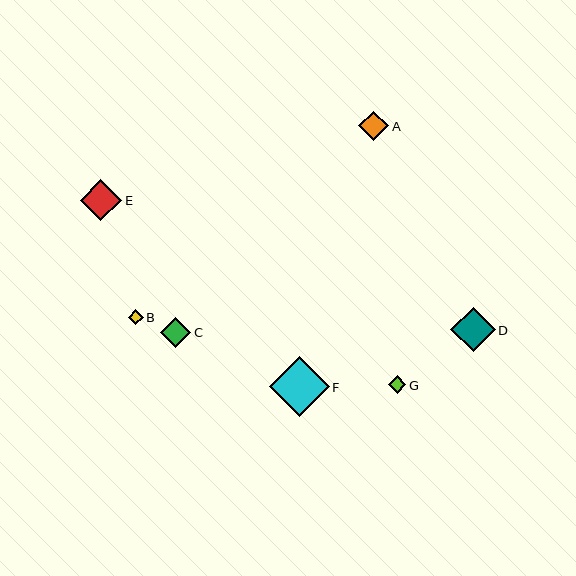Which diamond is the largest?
Diamond F is the largest with a size of approximately 60 pixels.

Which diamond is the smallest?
Diamond B is the smallest with a size of approximately 15 pixels.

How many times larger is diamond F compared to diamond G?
Diamond F is approximately 3.4 times the size of diamond G.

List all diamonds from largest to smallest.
From largest to smallest: F, D, E, C, A, G, B.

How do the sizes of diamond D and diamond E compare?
Diamond D and diamond E are approximately the same size.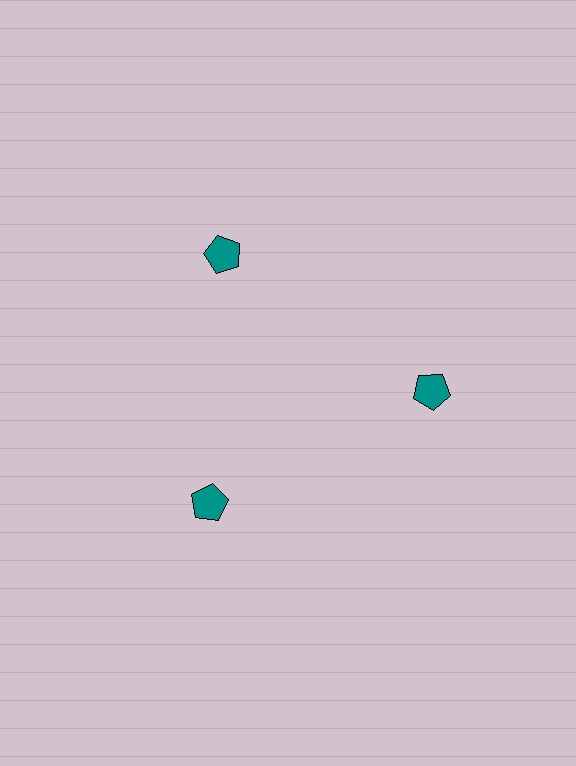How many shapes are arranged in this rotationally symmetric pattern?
There are 3 shapes, arranged in 3 groups of 1.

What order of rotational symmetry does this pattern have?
This pattern has 3-fold rotational symmetry.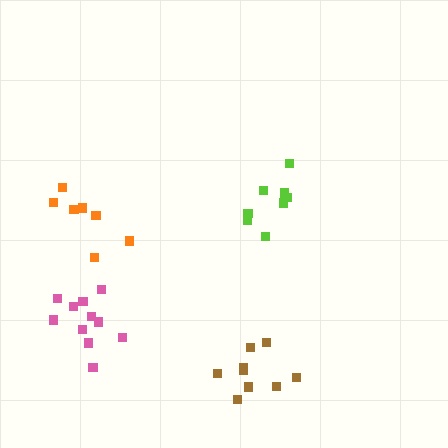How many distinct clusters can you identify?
There are 4 distinct clusters.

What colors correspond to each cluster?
The clusters are colored: orange, lime, pink, brown.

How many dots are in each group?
Group 1: 7 dots, Group 2: 8 dots, Group 3: 11 dots, Group 4: 9 dots (35 total).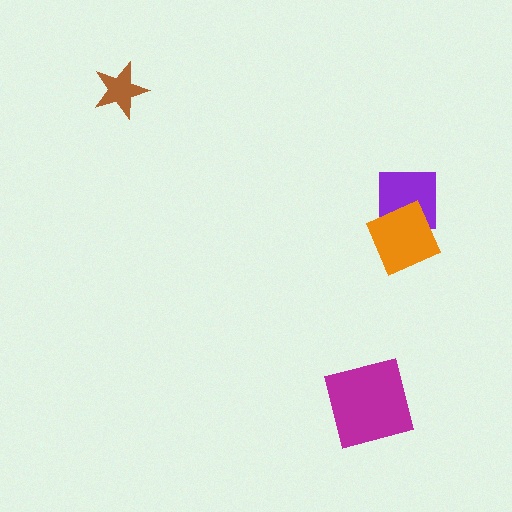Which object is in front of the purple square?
The orange diamond is in front of the purple square.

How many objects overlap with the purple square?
1 object overlaps with the purple square.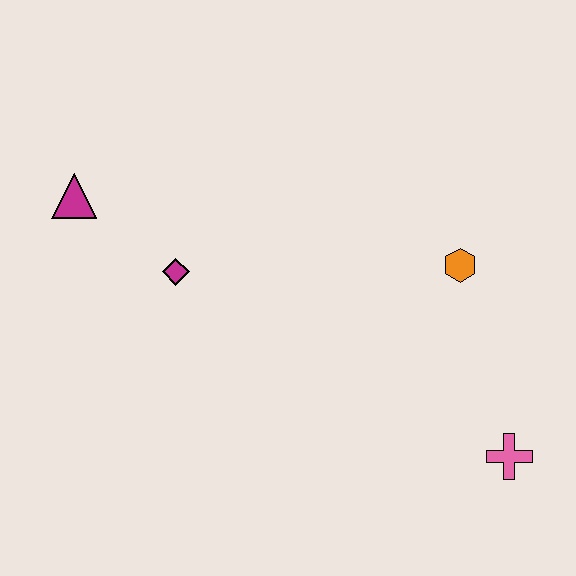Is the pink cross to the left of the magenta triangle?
No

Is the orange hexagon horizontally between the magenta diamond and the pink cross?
Yes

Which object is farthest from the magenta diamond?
The pink cross is farthest from the magenta diamond.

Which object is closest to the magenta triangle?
The magenta diamond is closest to the magenta triangle.